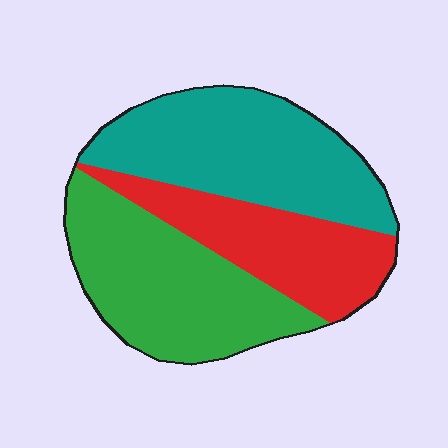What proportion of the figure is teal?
Teal covers about 40% of the figure.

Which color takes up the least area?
Red, at roughly 25%.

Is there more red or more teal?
Teal.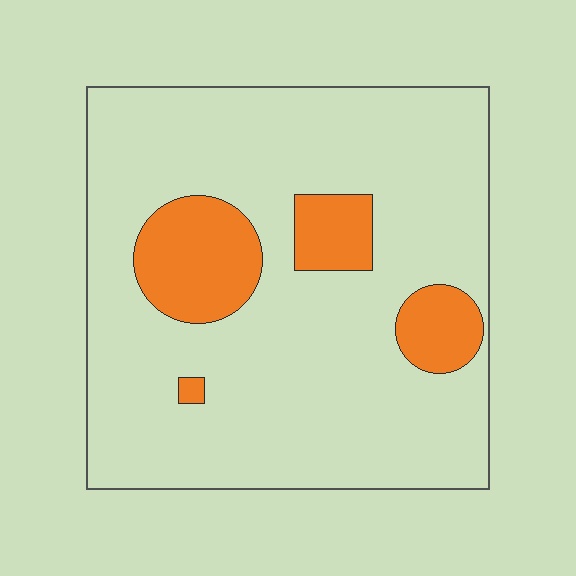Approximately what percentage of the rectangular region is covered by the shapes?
Approximately 15%.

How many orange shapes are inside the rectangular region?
4.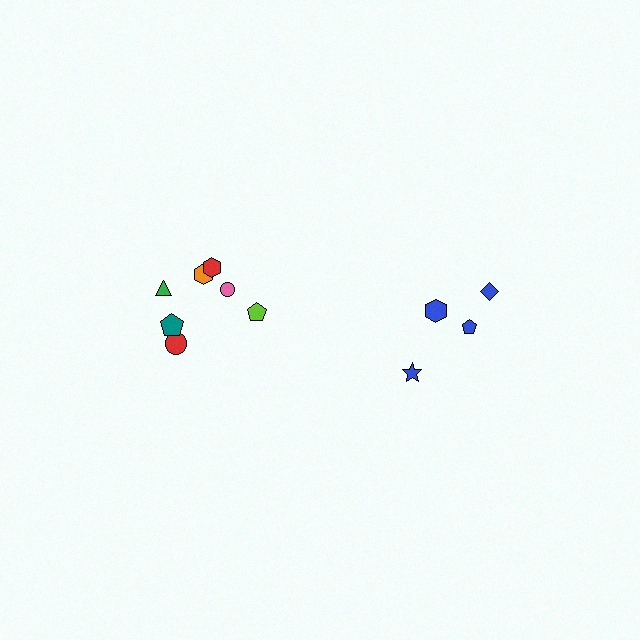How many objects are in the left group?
There are 7 objects.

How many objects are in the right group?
There are 4 objects.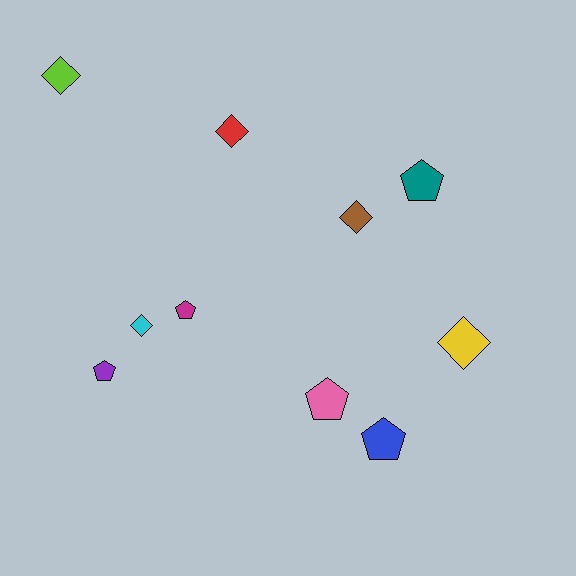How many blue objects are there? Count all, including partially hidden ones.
There is 1 blue object.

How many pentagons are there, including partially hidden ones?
There are 5 pentagons.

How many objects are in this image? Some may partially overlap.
There are 10 objects.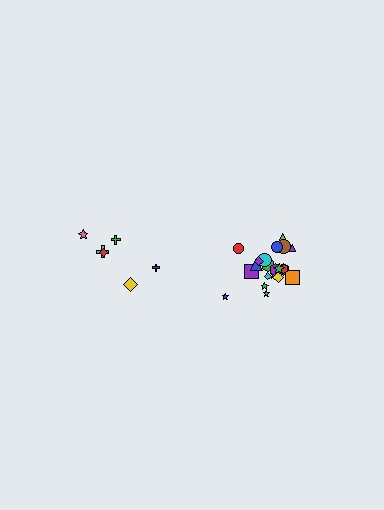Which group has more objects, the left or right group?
The right group.